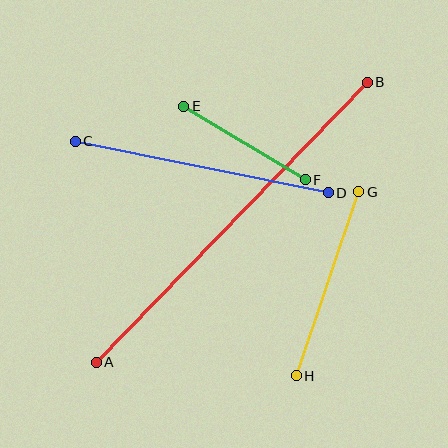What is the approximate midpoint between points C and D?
The midpoint is at approximately (202, 167) pixels.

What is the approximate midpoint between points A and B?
The midpoint is at approximately (232, 222) pixels.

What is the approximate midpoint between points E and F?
The midpoint is at approximately (244, 143) pixels.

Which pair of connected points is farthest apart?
Points A and B are farthest apart.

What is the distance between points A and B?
The distance is approximately 390 pixels.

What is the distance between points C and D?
The distance is approximately 259 pixels.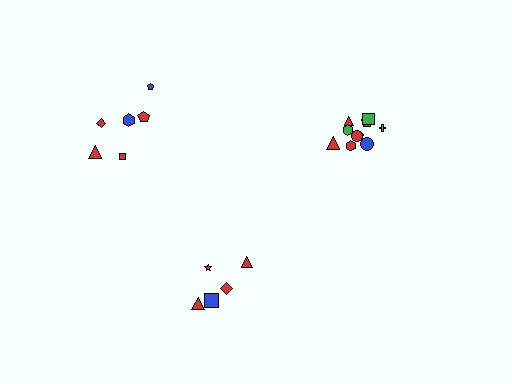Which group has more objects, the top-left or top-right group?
The top-right group.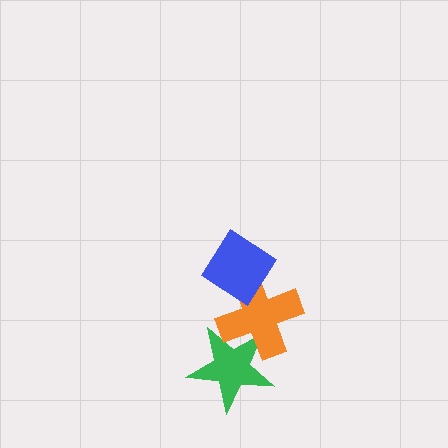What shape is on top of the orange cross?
The blue diamond is on top of the orange cross.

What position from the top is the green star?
The green star is 3rd from the top.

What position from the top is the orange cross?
The orange cross is 2nd from the top.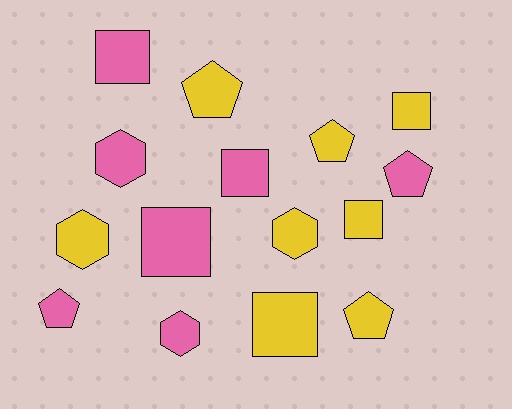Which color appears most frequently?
Yellow, with 8 objects.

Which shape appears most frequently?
Square, with 6 objects.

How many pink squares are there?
There are 3 pink squares.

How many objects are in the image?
There are 15 objects.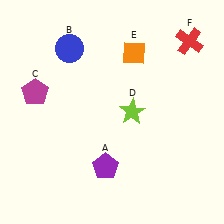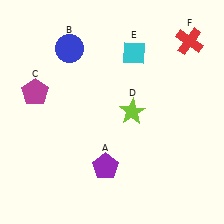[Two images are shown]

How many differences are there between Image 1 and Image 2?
There is 1 difference between the two images.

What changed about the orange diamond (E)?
In Image 1, E is orange. In Image 2, it changed to cyan.